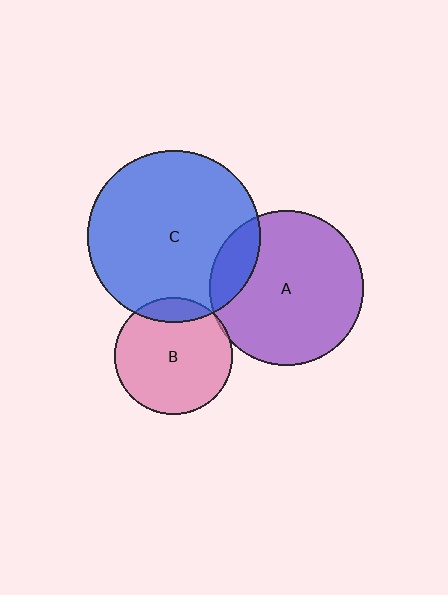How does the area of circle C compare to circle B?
Approximately 2.1 times.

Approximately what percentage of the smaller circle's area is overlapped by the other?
Approximately 10%.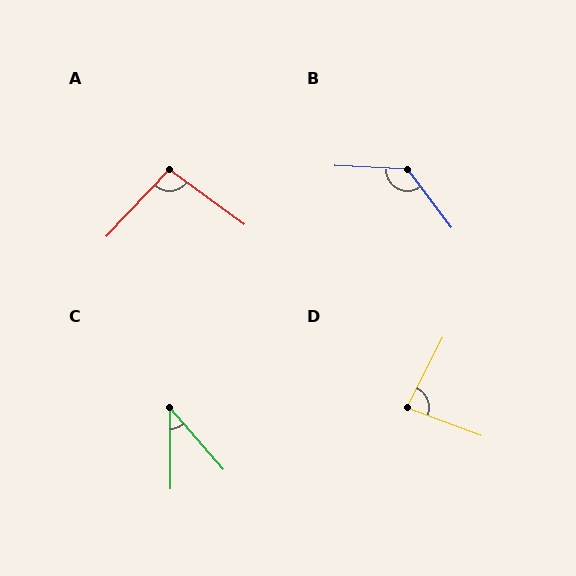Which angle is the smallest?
C, at approximately 41 degrees.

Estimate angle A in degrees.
Approximately 97 degrees.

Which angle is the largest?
B, at approximately 130 degrees.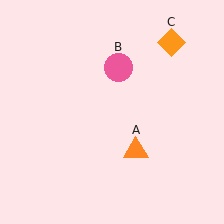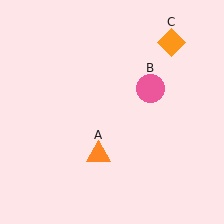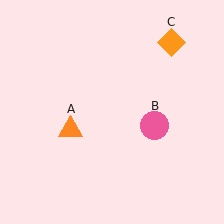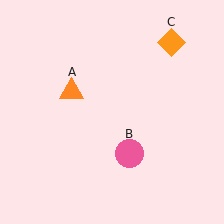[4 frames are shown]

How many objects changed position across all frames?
2 objects changed position: orange triangle (object A), pink circle (object B).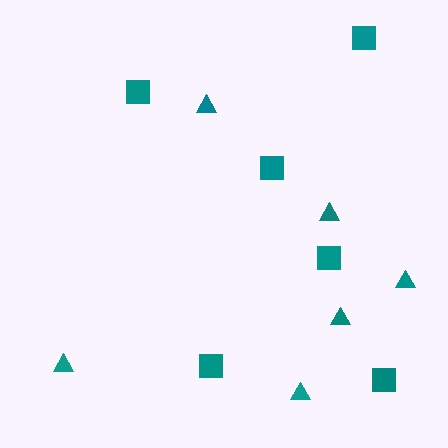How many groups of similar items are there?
There are 2 groups: one group of triangles (6) and one group of squares (6).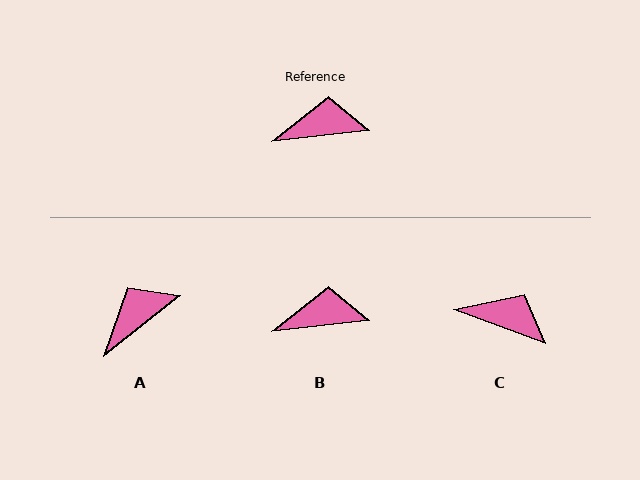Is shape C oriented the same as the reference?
No, it is off by about 26 degrees.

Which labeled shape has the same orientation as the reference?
B.